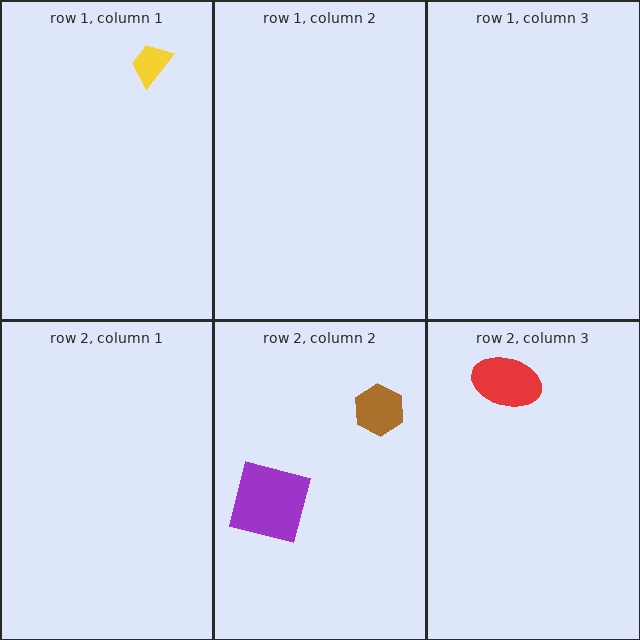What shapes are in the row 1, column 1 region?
The yellow trapezoid.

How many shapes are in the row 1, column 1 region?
1.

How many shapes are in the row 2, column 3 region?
1.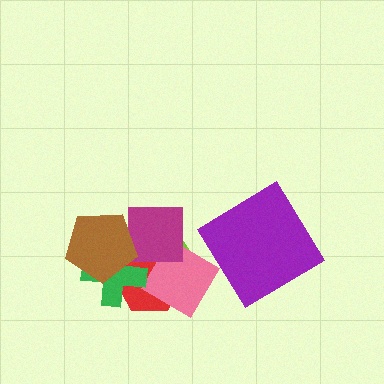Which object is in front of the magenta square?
The brown pentagon is in front of the magenta square.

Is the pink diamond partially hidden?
Yes, it is partially covered by another shape.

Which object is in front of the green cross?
The brown pentagon is in front of the green cross.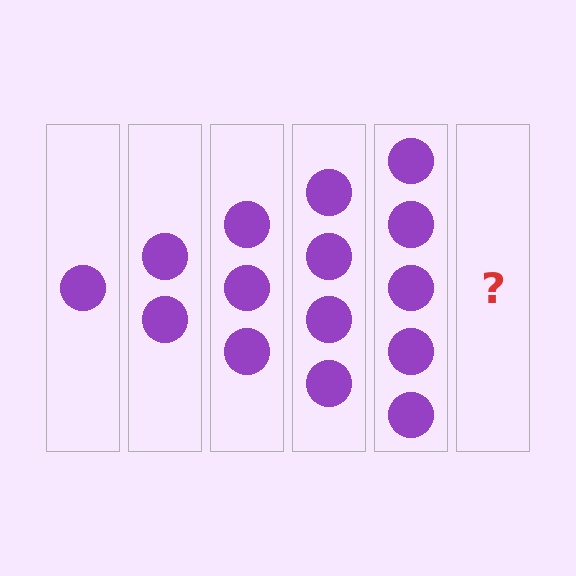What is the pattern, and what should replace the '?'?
The pattern is that each step adds one more circle. The '?' should be 6 circles.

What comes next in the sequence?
The next element should be 6 circles.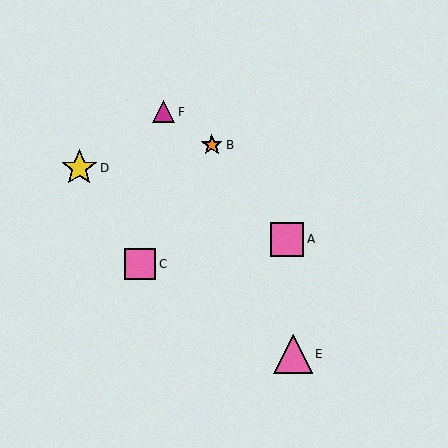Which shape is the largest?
The pink triangle (labeled E) is the largest.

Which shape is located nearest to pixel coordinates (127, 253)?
The pink square (labeled C) at (140, 264) is nearest to that location.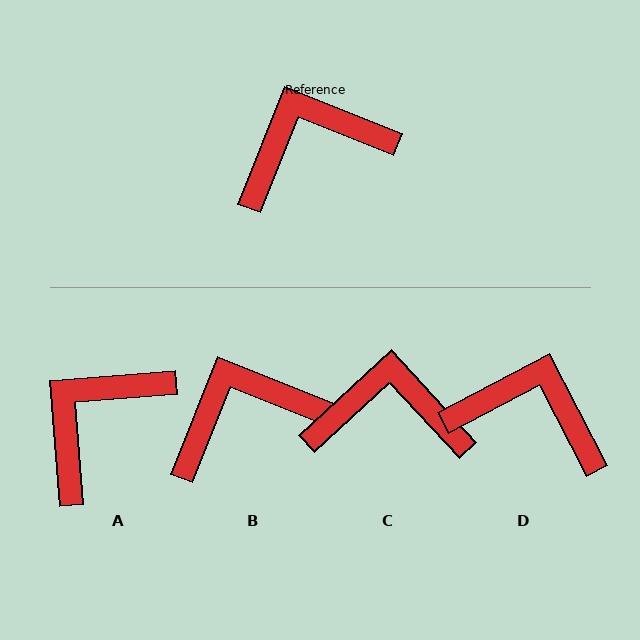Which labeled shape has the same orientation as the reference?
B.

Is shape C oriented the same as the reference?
No, it is off by about 26 degrees.